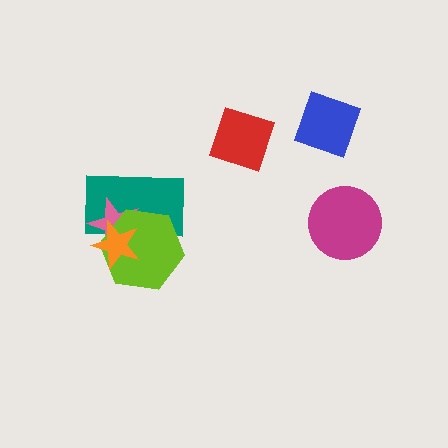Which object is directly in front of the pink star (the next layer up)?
The lime hexagon is directly in front of the pink star.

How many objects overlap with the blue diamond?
0 objects overlap with the blue diamond.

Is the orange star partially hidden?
No, no other shape covers it.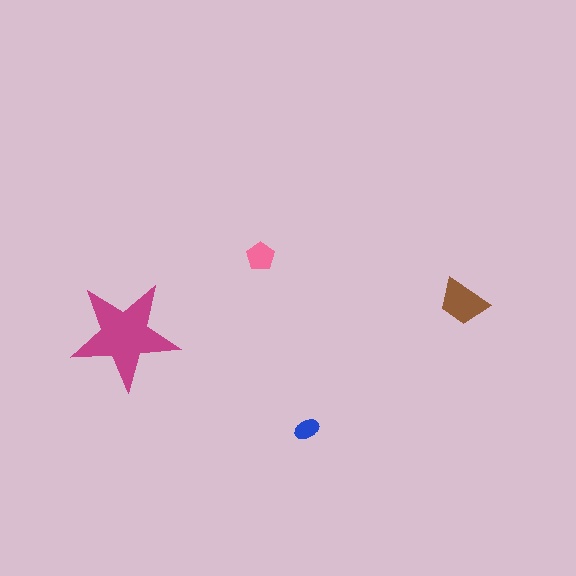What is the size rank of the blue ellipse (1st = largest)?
4th.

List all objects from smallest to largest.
The blue ellipse, the pink pentagon, the brown trapezoid, the magenta star.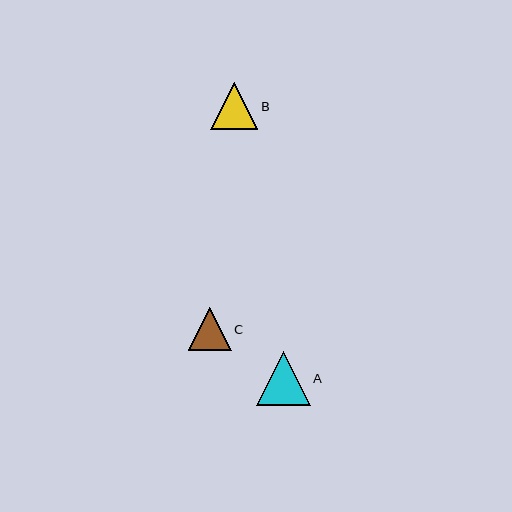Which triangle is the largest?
Triangle A is the largest with a size of approximately 54 pixels.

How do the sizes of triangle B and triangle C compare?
Triangle B and triangle C are approximately the same size.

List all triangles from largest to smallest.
From largest to smallest: A, B, C.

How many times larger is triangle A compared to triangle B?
Triangle A is approximately 1.1 times the size of triangle B.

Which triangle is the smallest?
Triangle C is the smallest with a size of approximately 43 pixels.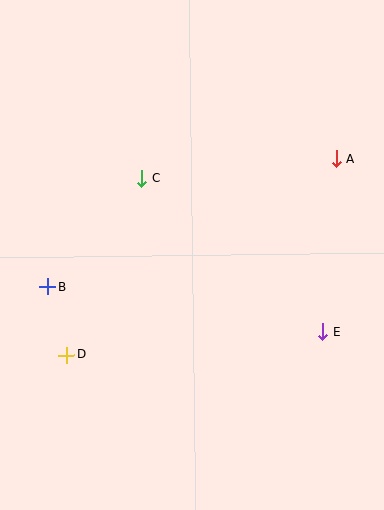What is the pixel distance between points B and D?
The distance between B and D is 71 pixels.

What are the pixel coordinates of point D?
Point D is at (67, 355).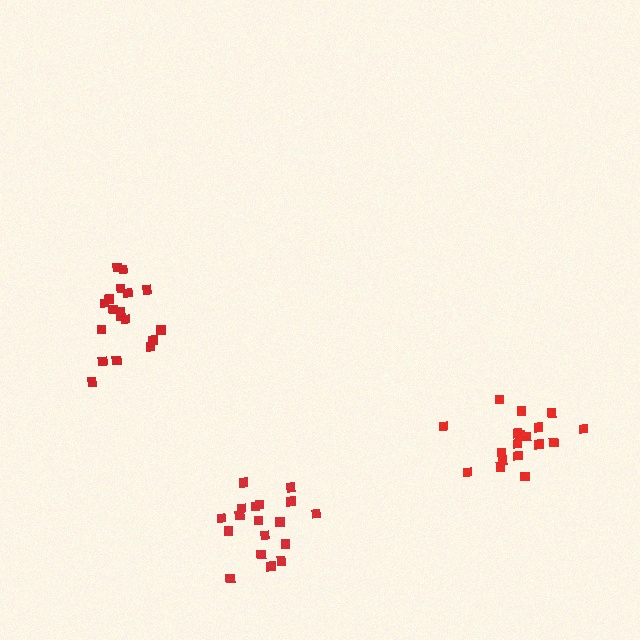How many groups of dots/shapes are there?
There are 3 groups.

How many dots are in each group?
Group 1: 18 dots, Group 2: 18 dots, Group 3: 18 dots (54 total).